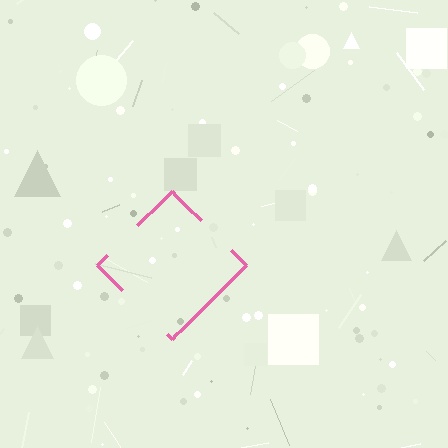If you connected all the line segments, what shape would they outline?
They would outline a diamond.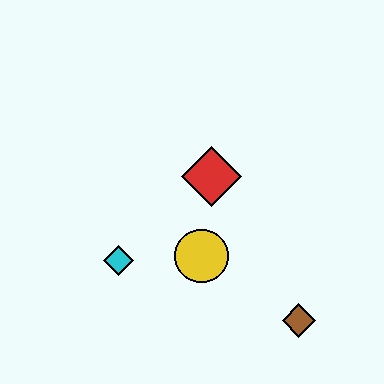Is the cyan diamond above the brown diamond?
Yes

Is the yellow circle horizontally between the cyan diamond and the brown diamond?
Yes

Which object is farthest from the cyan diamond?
The brown diamond is farthest from the cyan diamond.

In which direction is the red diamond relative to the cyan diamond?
The red diamond is to the right of the cyan diamond.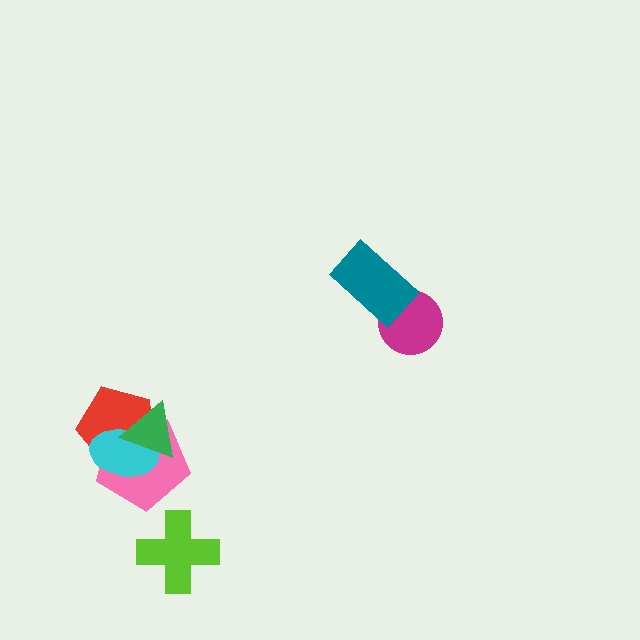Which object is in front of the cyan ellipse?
The green triangle is in front of the cyan ellipse.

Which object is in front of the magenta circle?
The teal rectangle is in front of the magenta circle.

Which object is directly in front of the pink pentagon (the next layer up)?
The red pentagon is directly in front of the pink pentagon.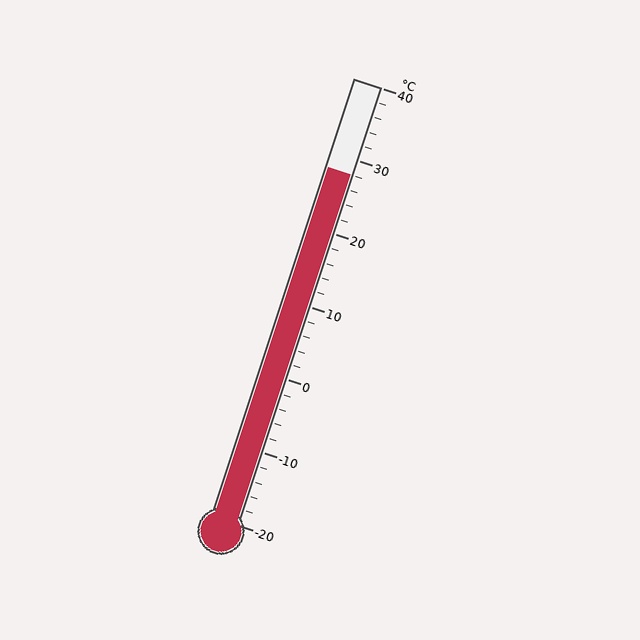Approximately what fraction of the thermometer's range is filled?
The thermometer is filled to approximately 80% of its range.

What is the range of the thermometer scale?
The thermometer scale ranges from -20°C to 40°C.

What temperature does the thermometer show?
The thermometer shows approximately 28°C.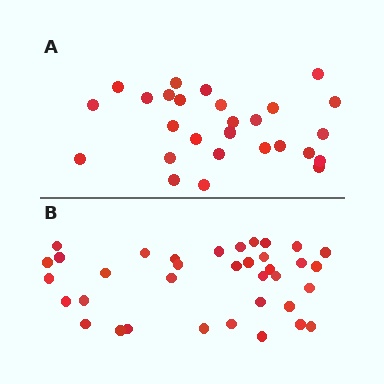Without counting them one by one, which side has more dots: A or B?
Region B (the bottom region) has more dots.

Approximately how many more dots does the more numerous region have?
Region B has roughly 8 or so more dots than region A.